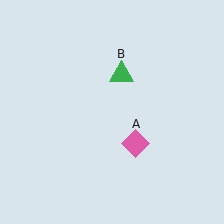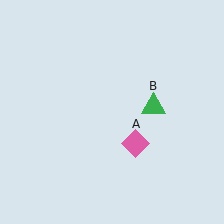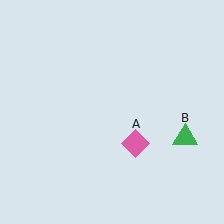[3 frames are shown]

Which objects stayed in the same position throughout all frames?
Pink diamond (object A) remained stationary.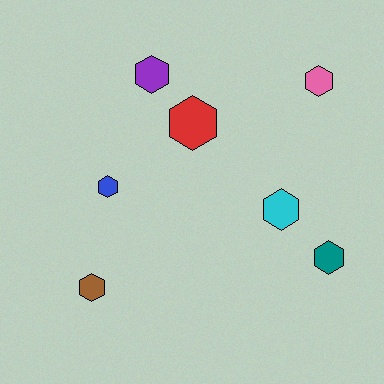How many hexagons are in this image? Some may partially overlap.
There are 7 hexagons.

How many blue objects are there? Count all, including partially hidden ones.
There is 1 blue object.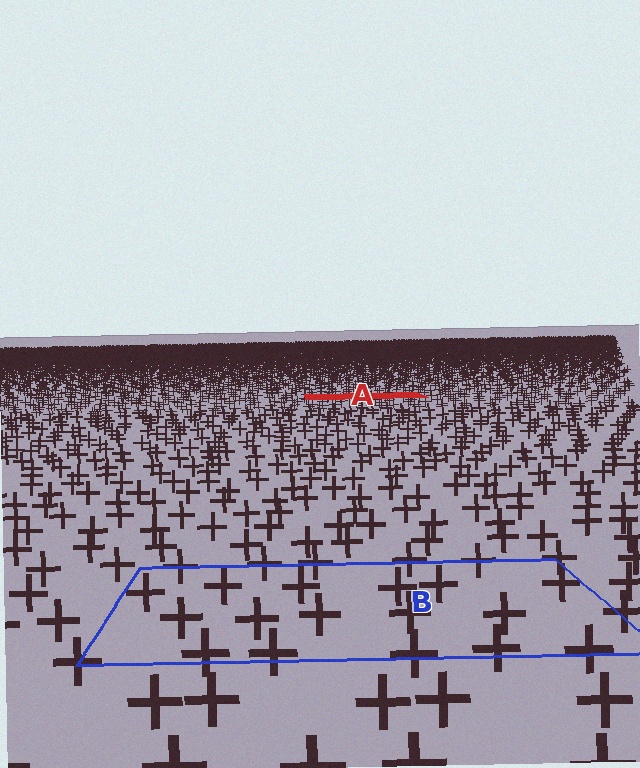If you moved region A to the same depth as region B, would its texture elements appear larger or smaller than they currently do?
They would appear larger. At a closer depth, the same texture elements are projected at a bigger on-screen size.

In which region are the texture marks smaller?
The texture marks are smaller in region A, because it is farther away.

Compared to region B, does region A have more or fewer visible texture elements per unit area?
Region A has more texture elements per unit area — they are packed more densely because it is farther away.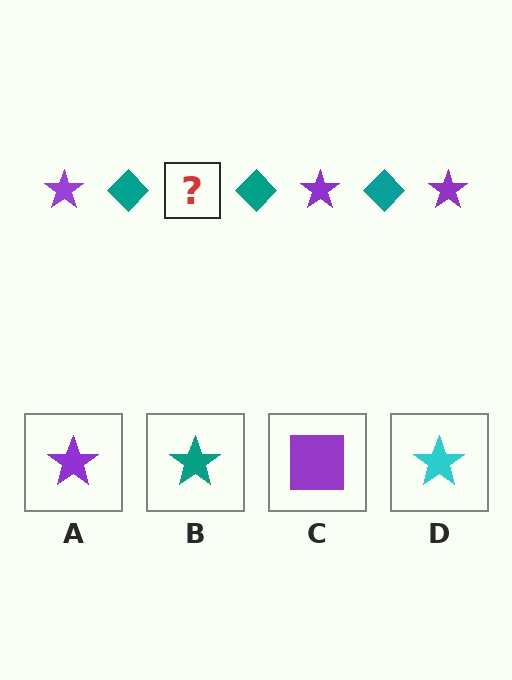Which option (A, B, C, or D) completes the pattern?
A.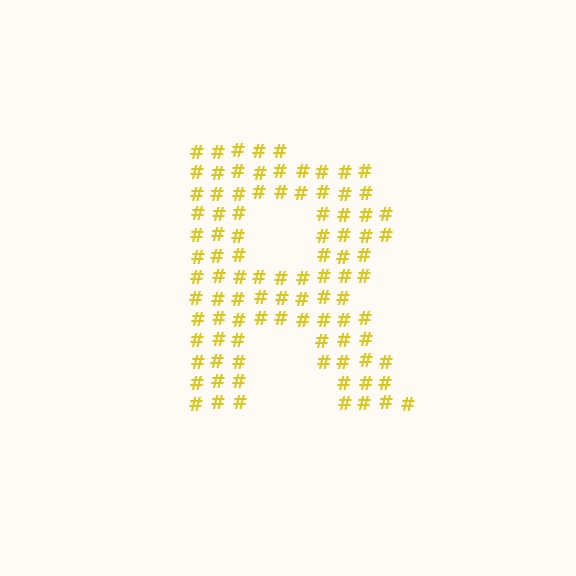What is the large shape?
The large shape is the letter R.